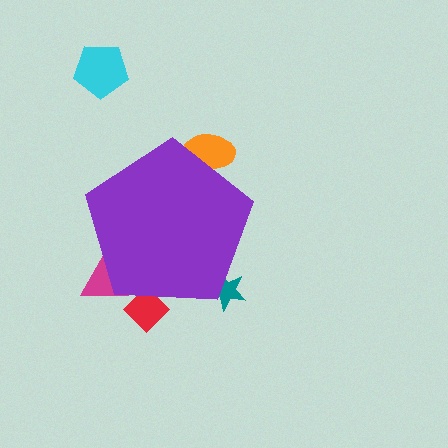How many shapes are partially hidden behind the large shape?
4 shapes are partially hidden.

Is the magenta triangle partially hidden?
Yes, the magenta triangle is partially hidden behind the purple pentagon.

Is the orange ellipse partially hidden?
Yes, the orange ellipse is partially hidden behind the purple pentagon.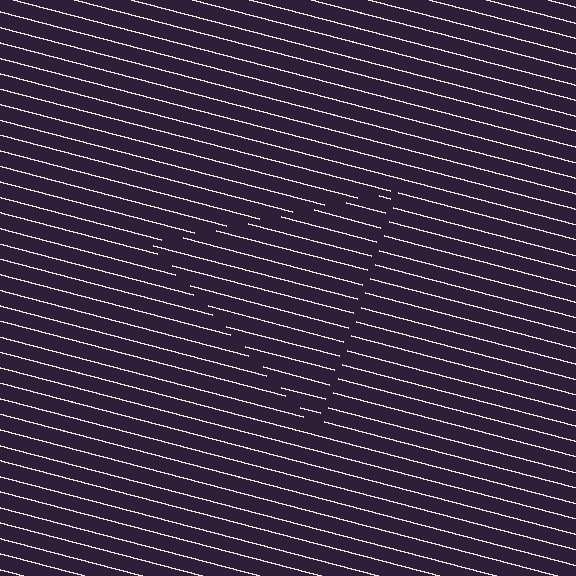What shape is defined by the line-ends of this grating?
An illusory triangle. The interior of the shape contains the same grating, shifted by half a period — the contour is defined by the phase discontinuity where line-ends from the inner and outer gratings abut.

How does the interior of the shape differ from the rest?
The interior of the shape contains the same grating, shifted by half a period — the contour is defined by the phase discontinuity where line-ends from the inner and outer gratings abut.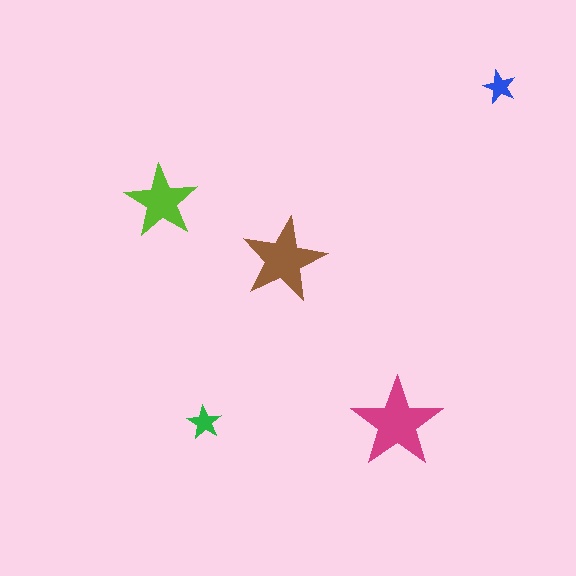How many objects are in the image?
There are 5 objects in the image.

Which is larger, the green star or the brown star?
The brown one.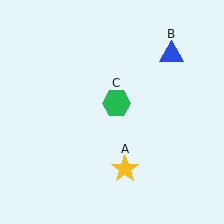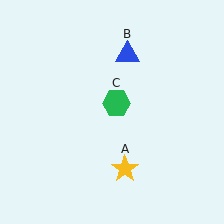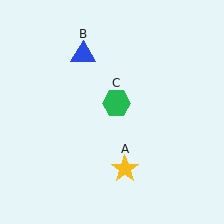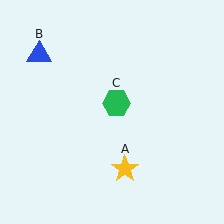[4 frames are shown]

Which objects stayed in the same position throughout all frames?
Yellow star (object A) and green hexagon (object C) remained stationary.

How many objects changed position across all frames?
1 object changed position: blue triangle (object B).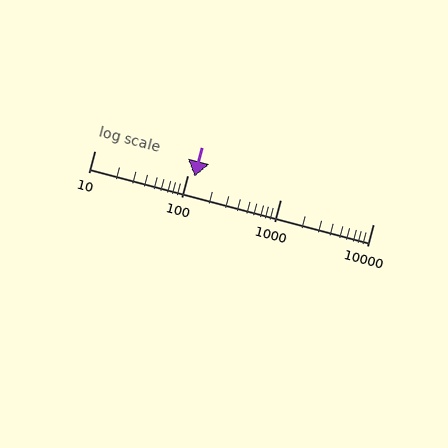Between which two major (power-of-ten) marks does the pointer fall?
The pointer is between 100 and 1000.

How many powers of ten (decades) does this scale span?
The scale spans 3 decades, from 10 to 10000.